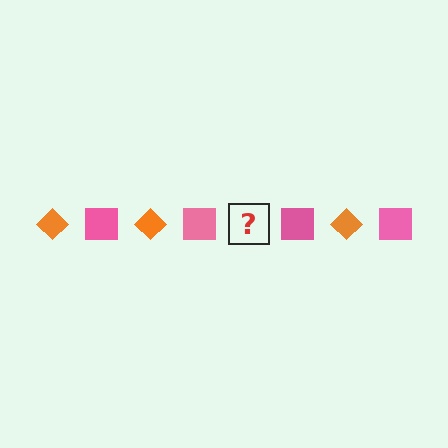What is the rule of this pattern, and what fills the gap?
The rule is that the pattern alternates between orange diamond and pink square. The gap should be filled with an orange diamond.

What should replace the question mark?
The question mark should be replaced with an orange diamond.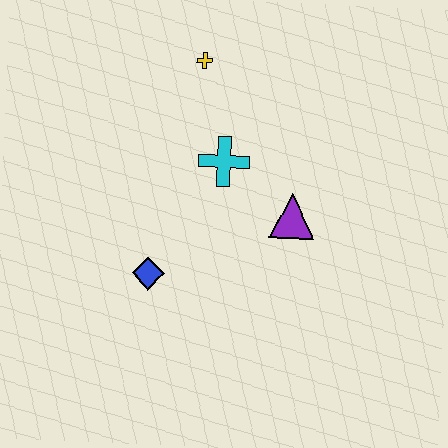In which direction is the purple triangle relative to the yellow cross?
The purple triangle is below the yellow cross.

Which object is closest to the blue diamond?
The cyan cross is closest to the blue diamond.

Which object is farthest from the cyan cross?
The blue diamond is farthest from the cyan cross.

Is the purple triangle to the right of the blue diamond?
Yes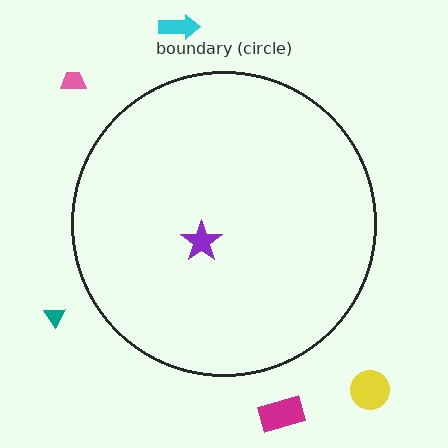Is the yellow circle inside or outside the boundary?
Outside.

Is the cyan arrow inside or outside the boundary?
Outside.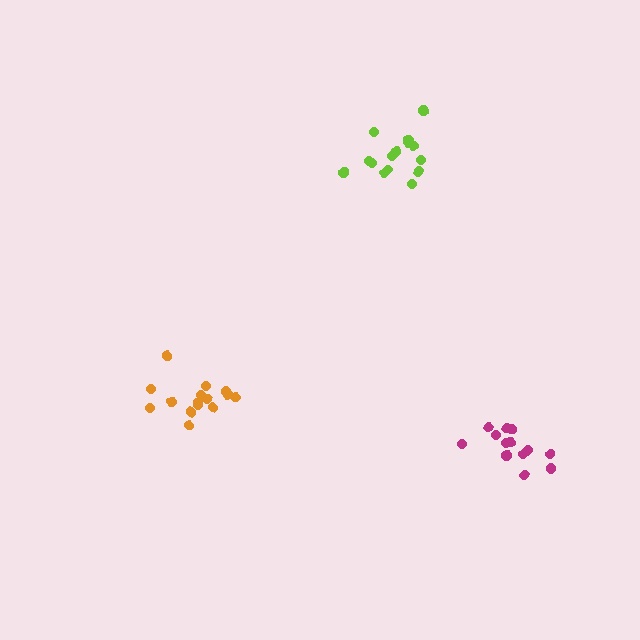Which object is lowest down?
The magenta cluster is bottommost.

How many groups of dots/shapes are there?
There are 3 groups.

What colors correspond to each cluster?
The clusters are colored: magenta, lime, orange.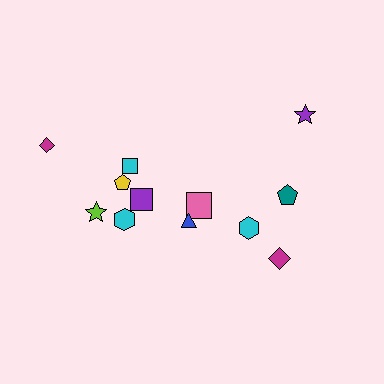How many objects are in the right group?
There are 4 objects.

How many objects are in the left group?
There are 8 objects.